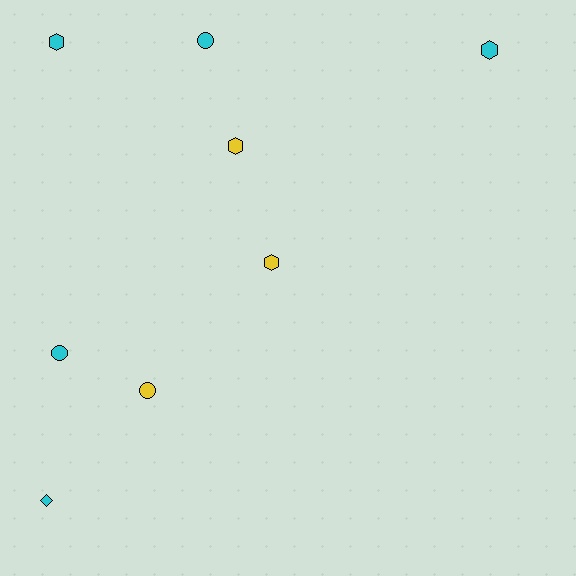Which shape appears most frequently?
Hexagon, with 4 objects.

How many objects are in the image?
There are 8 objects.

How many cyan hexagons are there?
There are 2 cyan hexagons.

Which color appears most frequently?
Cyan, with 5 objects.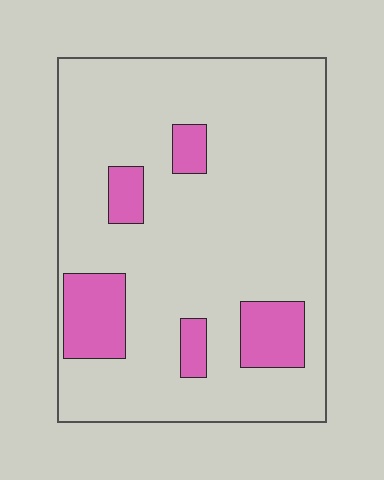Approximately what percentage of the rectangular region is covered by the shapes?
Approximately 15%.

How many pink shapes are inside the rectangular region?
5.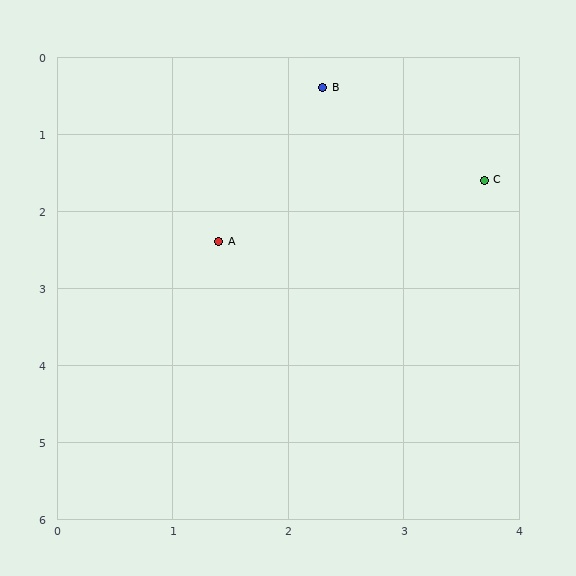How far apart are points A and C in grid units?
Points A and C are about 2.4 grid units apart.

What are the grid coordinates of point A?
Point A is at approximately (1.4, 2.4).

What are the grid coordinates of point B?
Point B is at approximately (2.3, 0.4).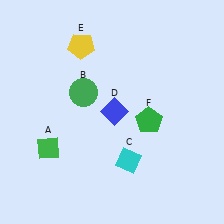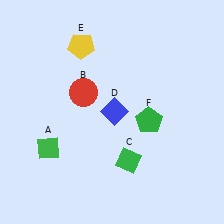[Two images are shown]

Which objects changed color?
B changed from green to red. C changed from cyan to green.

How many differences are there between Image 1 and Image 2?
There are 2 differences between the two images.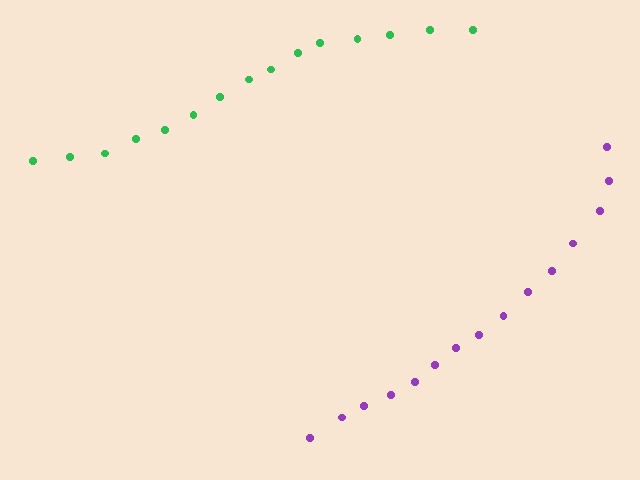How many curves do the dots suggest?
There are 2 distinct paths.